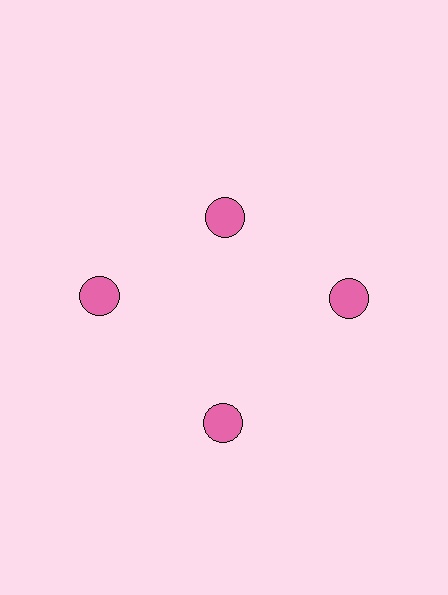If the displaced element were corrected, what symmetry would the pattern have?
It would have 4-fold rotational symmetry — the pattern would map onto itself every 90 degrees.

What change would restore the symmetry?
The symmetry would be restored by moving it outward, back onto the ring so that all 4 circles sit at equal angles and equal distance from the center.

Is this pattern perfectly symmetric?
No. The 4 pink circles are arranged in a ring, but one element near the 12 o'clock position is pulled inward toward the center, breaking the 4-fold rotational symmetry.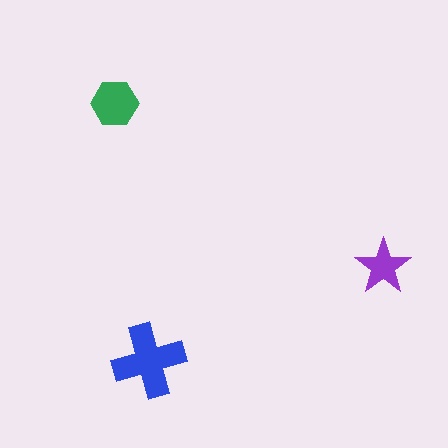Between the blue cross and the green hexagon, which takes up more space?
The blue cross.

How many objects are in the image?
There are 3 objects in the image.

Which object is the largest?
The blue cross.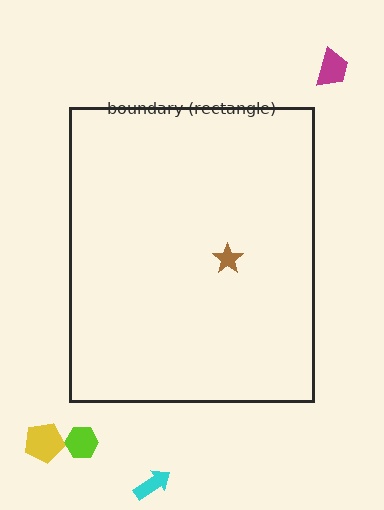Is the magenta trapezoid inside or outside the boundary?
Outside.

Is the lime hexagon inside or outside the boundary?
Outside.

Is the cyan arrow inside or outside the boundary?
Outside.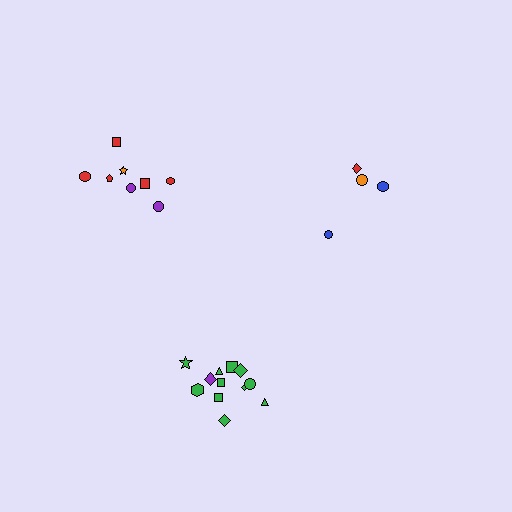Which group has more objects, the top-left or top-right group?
The top-left group.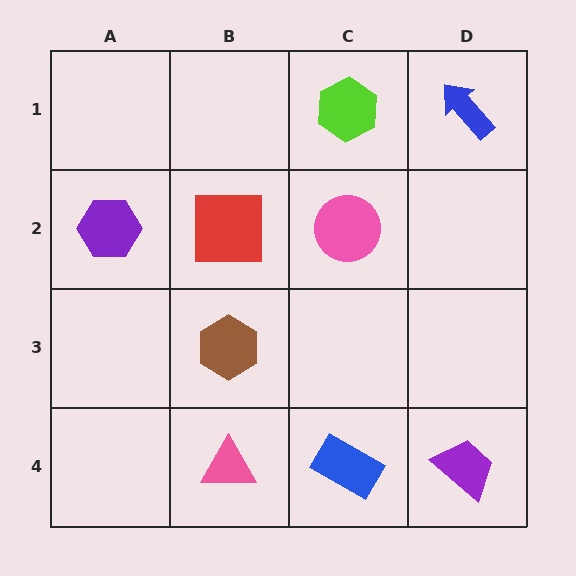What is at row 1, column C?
A lime hexagon.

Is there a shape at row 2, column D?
No, that cell is empty.